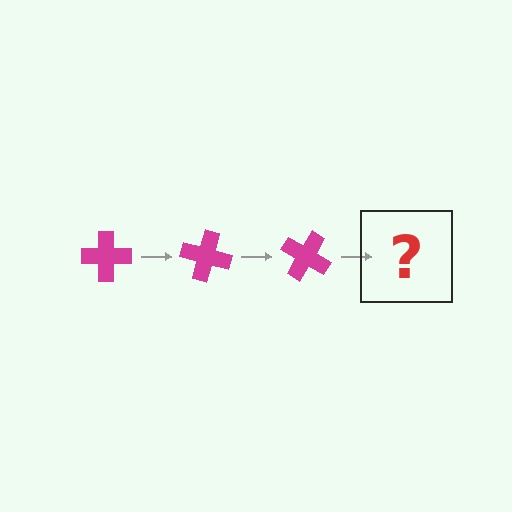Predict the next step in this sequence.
The next step is a magenta cross rotated 45 degrees.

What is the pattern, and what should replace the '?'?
The pattern is that the cross rotates 15 degrees each step. The '?' should be a magenta cross rotated 45 degrees.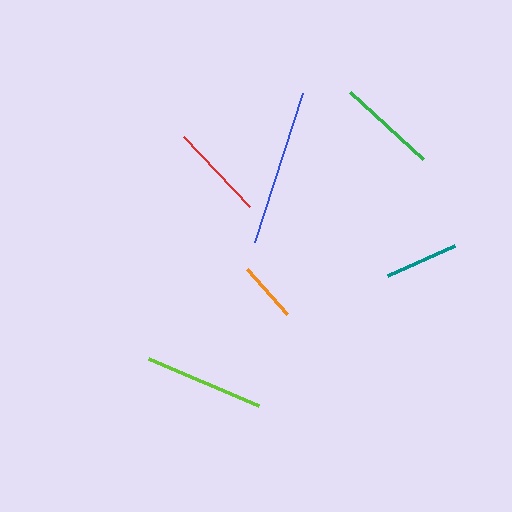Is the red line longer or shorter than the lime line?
The lime line is longer than the red line.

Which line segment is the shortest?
The orange line is the shortest at approximately 60 pixels.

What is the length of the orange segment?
The orange segment is approximately 60 pixels long.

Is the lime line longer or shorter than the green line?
The lime line is longer than the green line.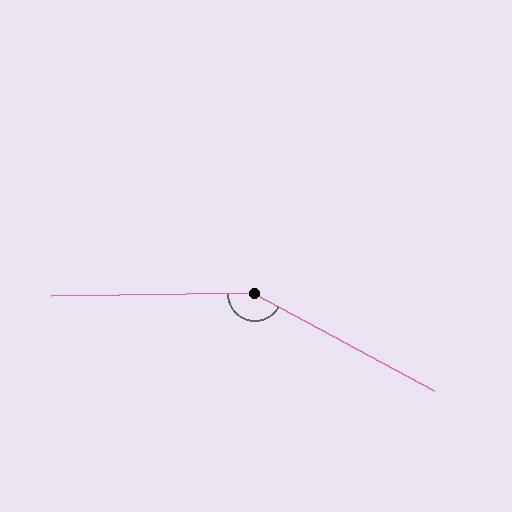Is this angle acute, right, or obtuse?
It is obtuse.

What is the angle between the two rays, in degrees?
Approximately 151 degrees.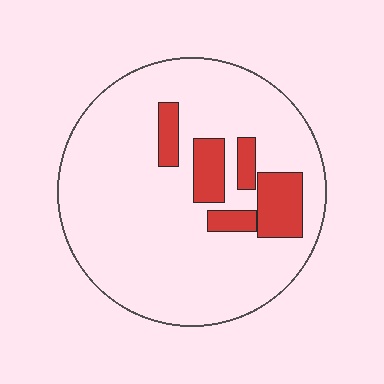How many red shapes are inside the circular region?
5.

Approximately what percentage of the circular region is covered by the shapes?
Approximately 15%.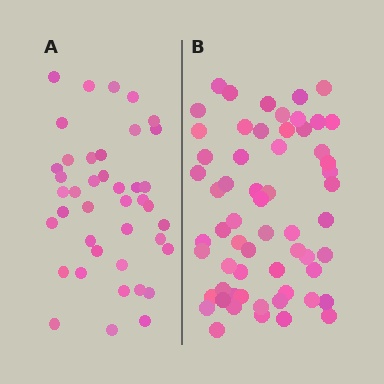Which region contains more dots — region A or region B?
Region B (the right region) has more dots.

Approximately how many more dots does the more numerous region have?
Region B has approximately 20 more dots than region A.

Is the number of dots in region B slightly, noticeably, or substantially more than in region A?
Region B has substantially more. The ratio is roughly 1.5 to 1.